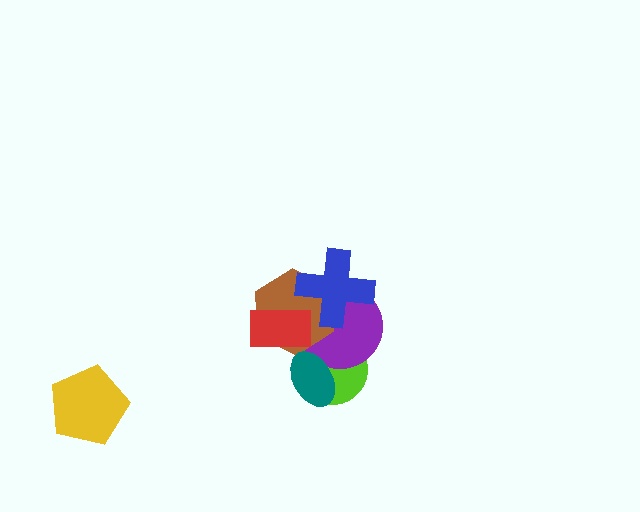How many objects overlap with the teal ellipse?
2 objects overlap with the teal ellipse.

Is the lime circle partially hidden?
Yes, it is partially covered by another shape.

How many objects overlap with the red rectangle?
2 objects overlap with the red rectangle.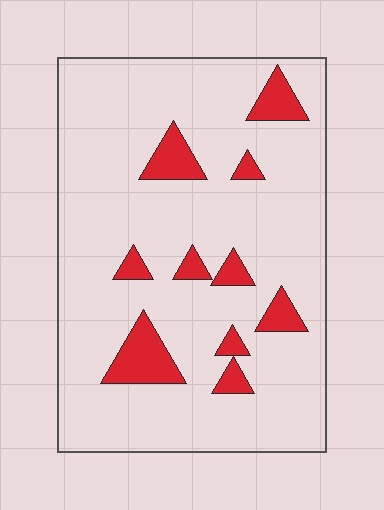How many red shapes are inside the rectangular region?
10.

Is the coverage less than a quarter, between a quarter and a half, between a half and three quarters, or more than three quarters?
Less than a quarter.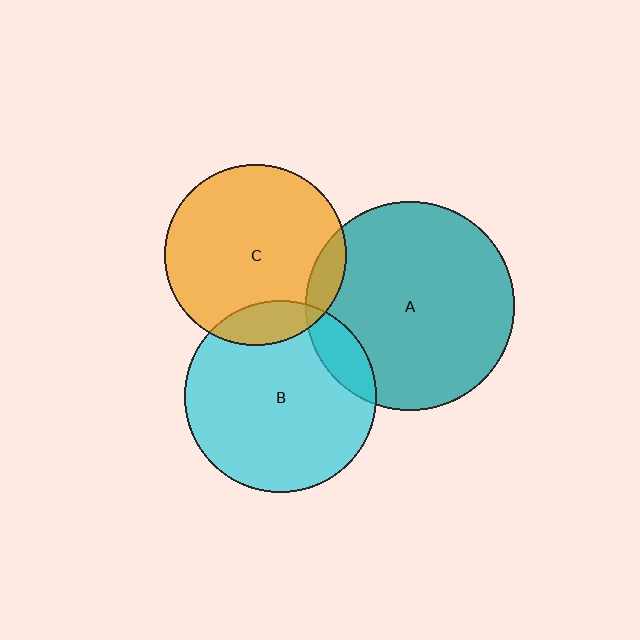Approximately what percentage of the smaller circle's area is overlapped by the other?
Approximately 10%.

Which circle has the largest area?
Circle A (teal).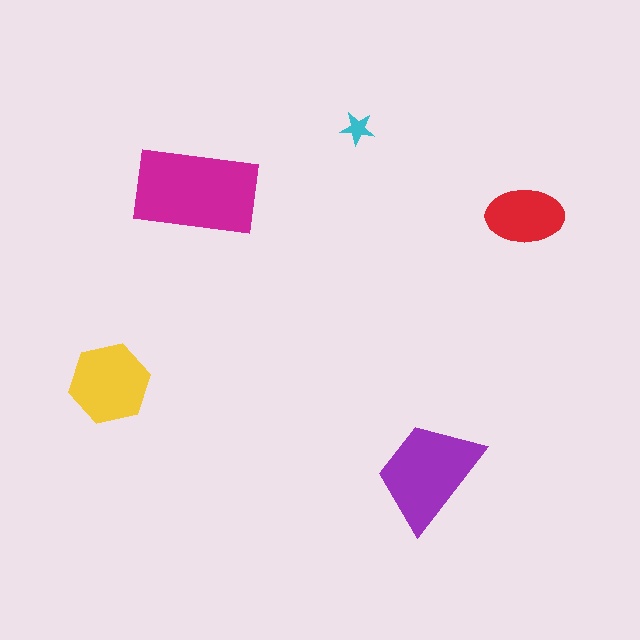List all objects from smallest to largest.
The cyan star, the red ellipse, the yellow hexagon, the purple trapezoid, the magenta rectangle.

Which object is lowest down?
The purple trapezoid is bottommost.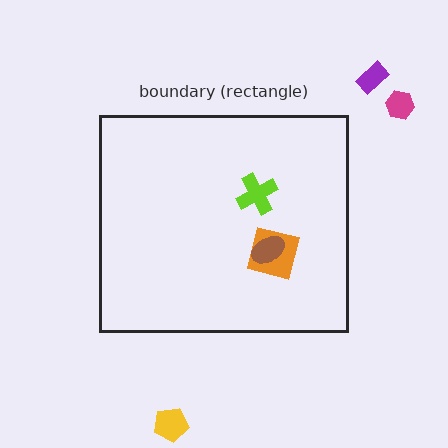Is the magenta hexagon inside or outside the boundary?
Outside.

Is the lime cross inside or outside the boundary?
Inside.